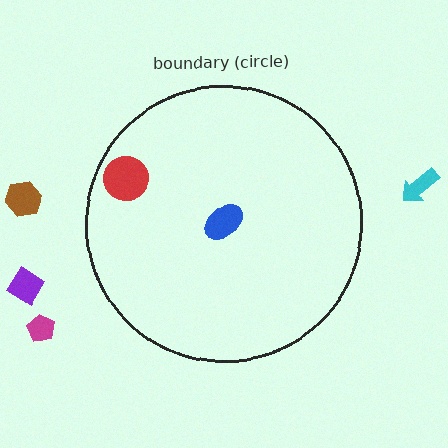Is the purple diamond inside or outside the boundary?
Outside.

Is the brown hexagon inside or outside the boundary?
Outside.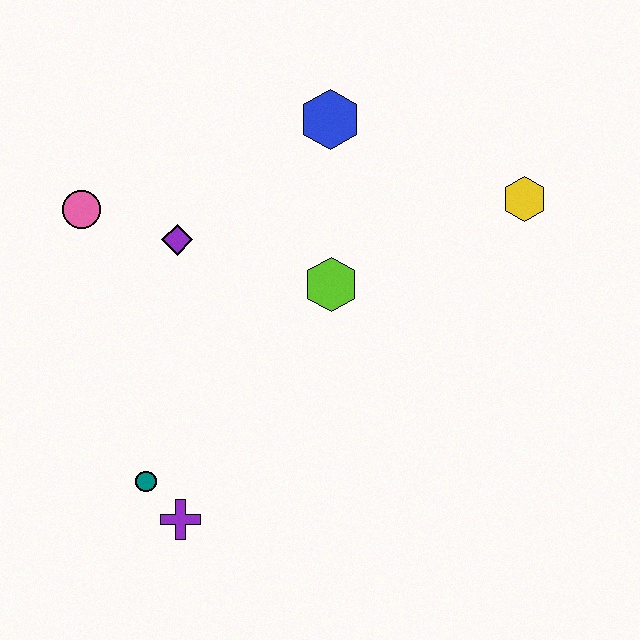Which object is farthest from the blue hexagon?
The purple cross is farthest from the blue hexagon.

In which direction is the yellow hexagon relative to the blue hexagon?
The yellow hexagon is to the right of the blue hexagon.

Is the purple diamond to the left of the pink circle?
No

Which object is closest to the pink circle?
The purple diamond is closest to the pink circle.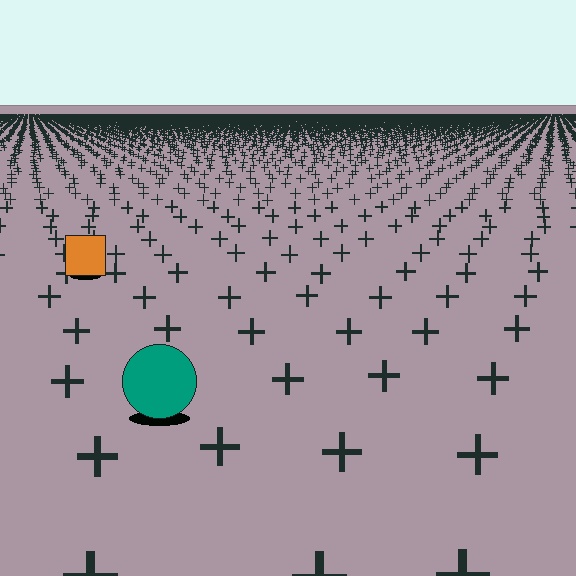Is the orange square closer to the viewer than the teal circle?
No. The teal circle is closer — you can tell from the texture gradient: the ground texture is coarser near it.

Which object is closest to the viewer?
The teal circle is closest. The texture marks near it are larger and more spread out.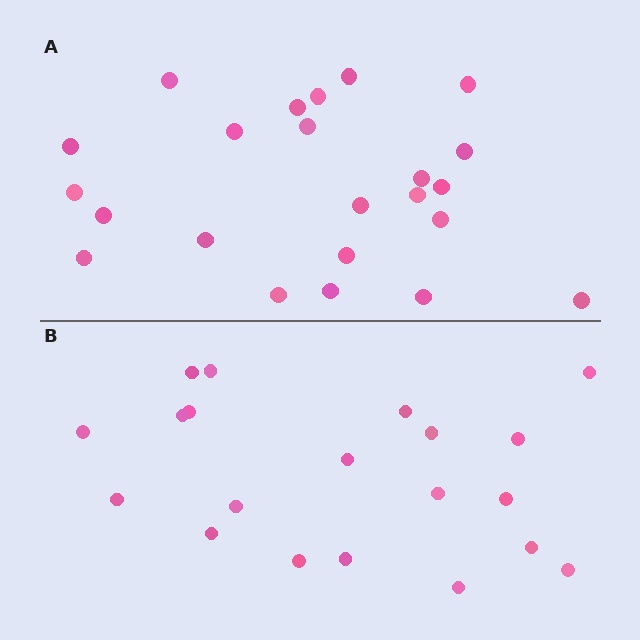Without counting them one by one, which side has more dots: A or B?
Region A (the top region) has more dots.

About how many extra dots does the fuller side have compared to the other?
Region A has just a few more — roughly 2 or 3 more dots than region B.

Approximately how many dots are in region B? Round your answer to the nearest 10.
About 20 dots.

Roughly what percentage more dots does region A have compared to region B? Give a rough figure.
About 15% more.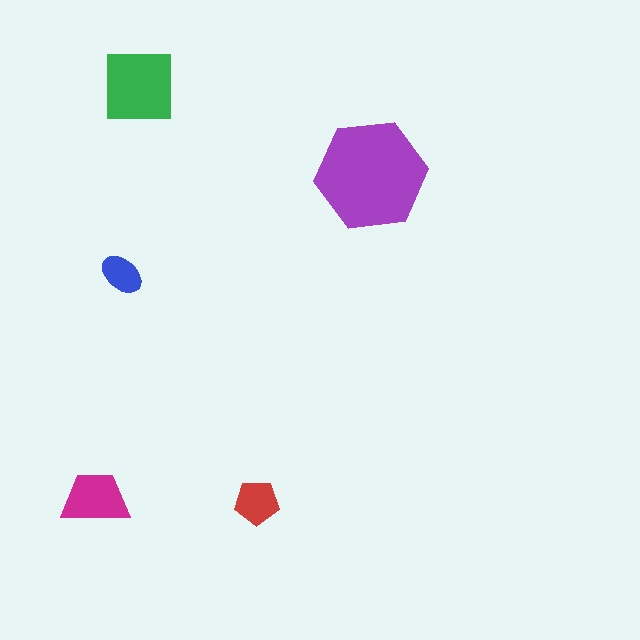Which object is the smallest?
The blue ellipse.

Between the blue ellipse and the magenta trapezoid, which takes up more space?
The magenta trapezoid.